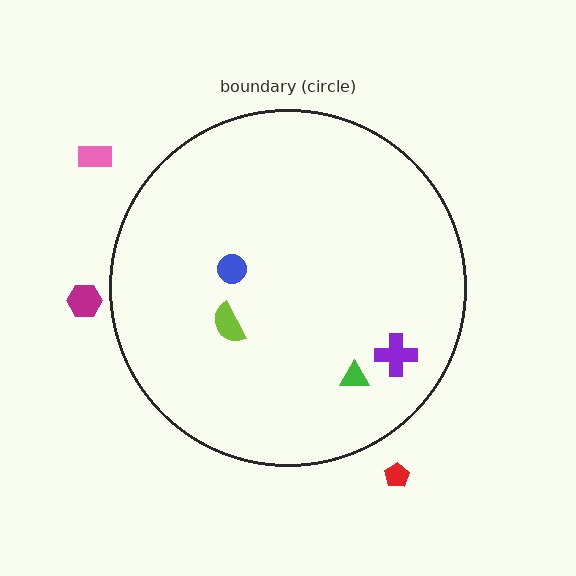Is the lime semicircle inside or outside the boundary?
Inside.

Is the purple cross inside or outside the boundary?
Inside.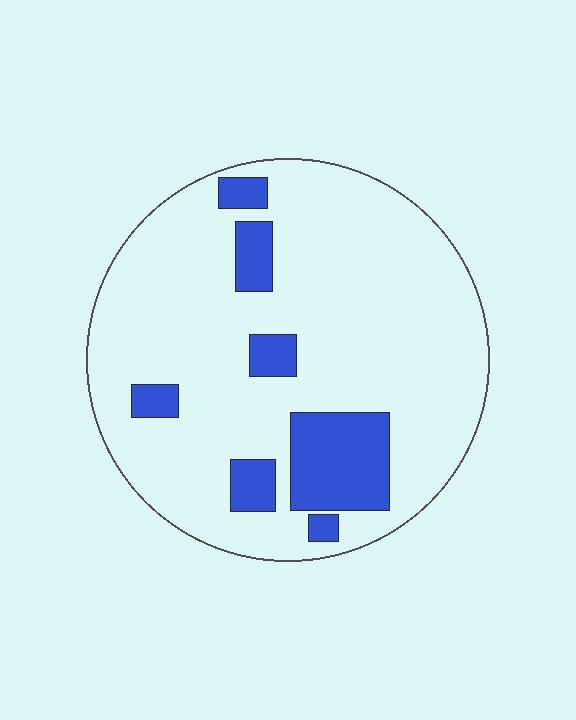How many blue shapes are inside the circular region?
7.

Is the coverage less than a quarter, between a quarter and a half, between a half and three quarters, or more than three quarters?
Less than a quarter.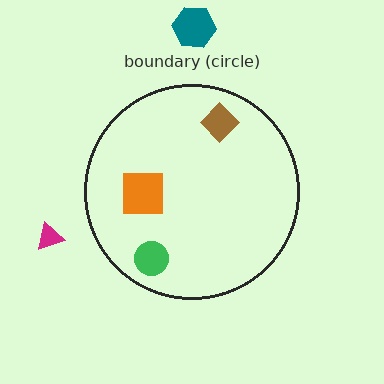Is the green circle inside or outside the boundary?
Inside.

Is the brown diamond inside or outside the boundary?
Inside.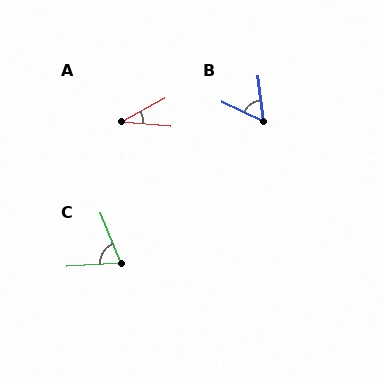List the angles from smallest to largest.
A (33°), B (57°), C (72°).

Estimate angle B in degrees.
Approximately 57 degrees.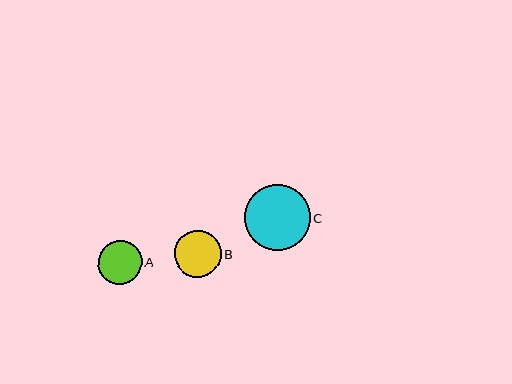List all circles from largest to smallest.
From largest to smallest: C, B, A.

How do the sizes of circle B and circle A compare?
Circle B and circle A are approximately the same size.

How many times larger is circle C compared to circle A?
Circle C is approximately 1.5 times the size of circle A.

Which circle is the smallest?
Circle A is the smallest with a size of approximately 44 pixels.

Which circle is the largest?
Circle C is the largest with a size of approximately 66 pixels.